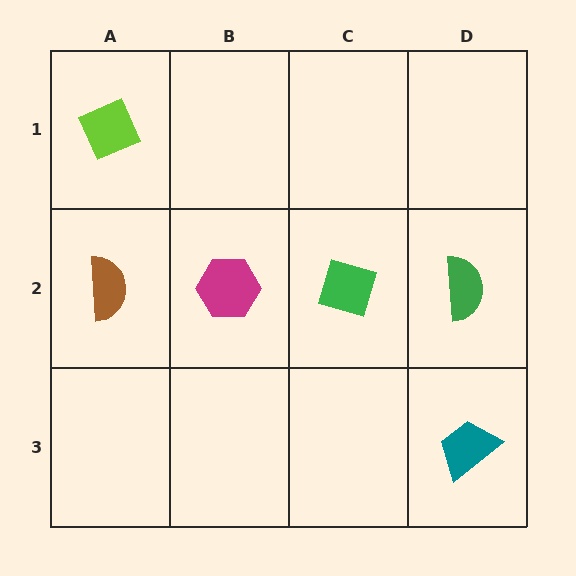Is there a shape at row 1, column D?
No, that cell is empty.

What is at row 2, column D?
A green semicircle.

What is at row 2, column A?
A brown semicircle.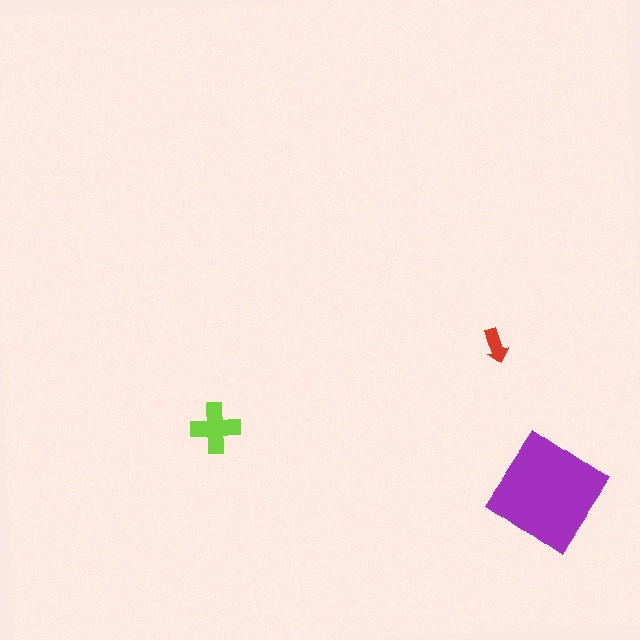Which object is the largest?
The purple diamond.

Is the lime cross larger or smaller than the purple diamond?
Smaller.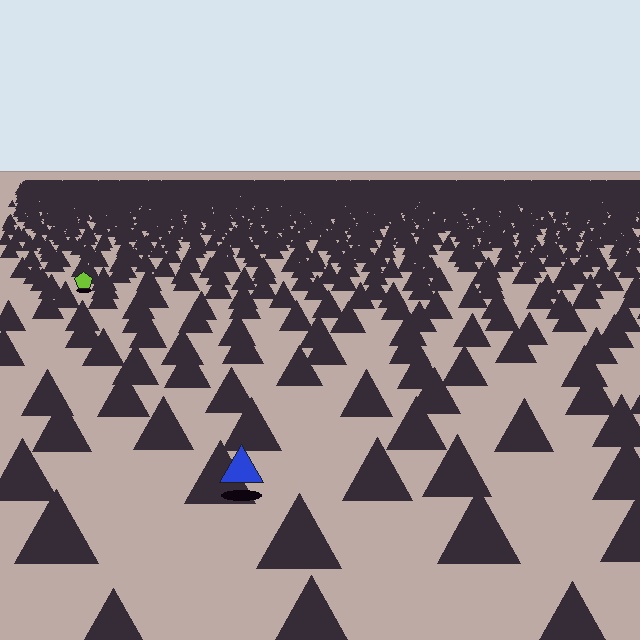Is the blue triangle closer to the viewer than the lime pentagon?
Yes. The blue triangle is closer — you can tell from the texture gradient: the ground texture is coarser near it.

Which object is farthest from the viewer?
The lime pentagon is farthest from the viewer. It appears smaller and the ground texture around it is denser.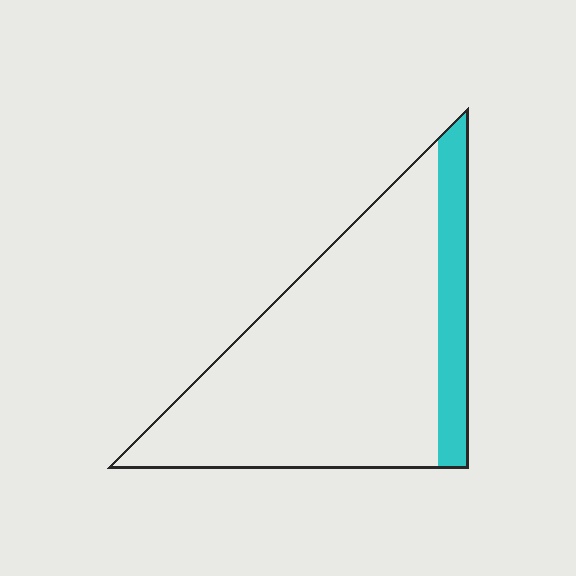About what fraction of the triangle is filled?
About one sixth (1/6).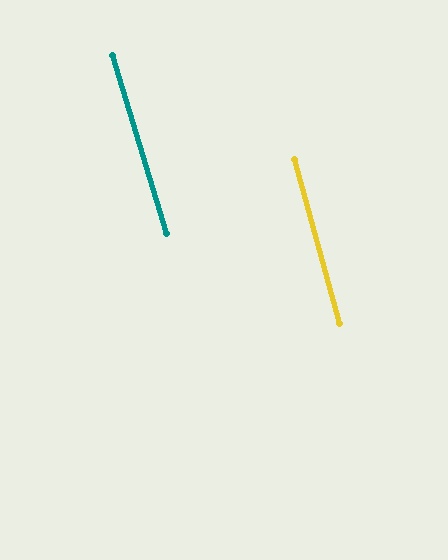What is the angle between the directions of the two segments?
Approximately 1 degree.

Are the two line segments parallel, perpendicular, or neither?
Parallel — their directions differ by only 1.4°.